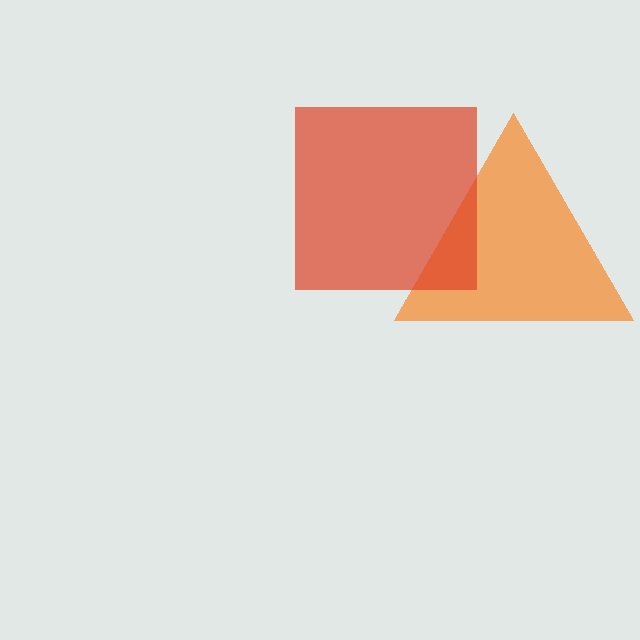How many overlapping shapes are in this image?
There are 2 overlapping shapes in the image.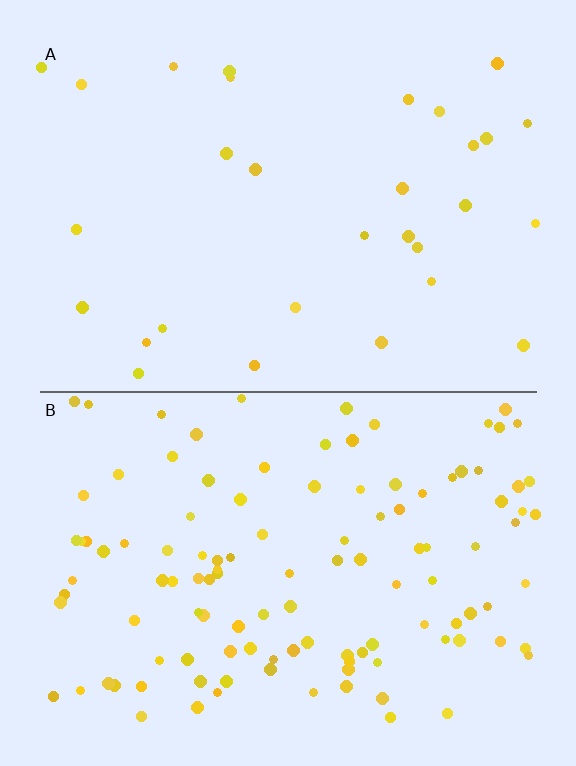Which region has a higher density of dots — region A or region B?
B (the bottom).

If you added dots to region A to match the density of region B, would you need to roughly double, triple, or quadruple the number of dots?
Approximately quadruple.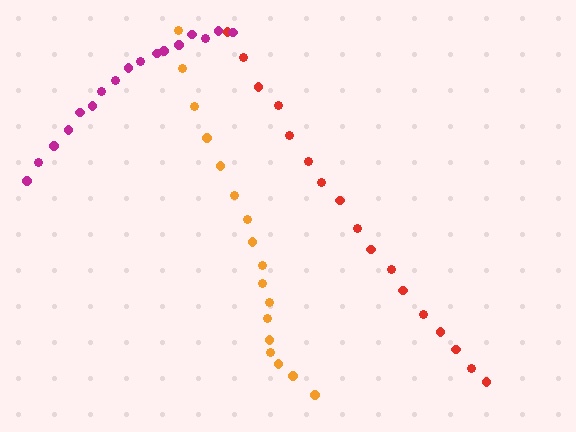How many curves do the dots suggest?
There are 3 distinct paths.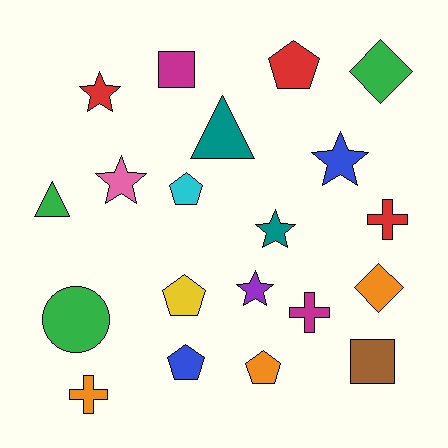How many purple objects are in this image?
There is 1 purple object.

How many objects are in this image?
There are 20 objects.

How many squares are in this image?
There are 2 squares.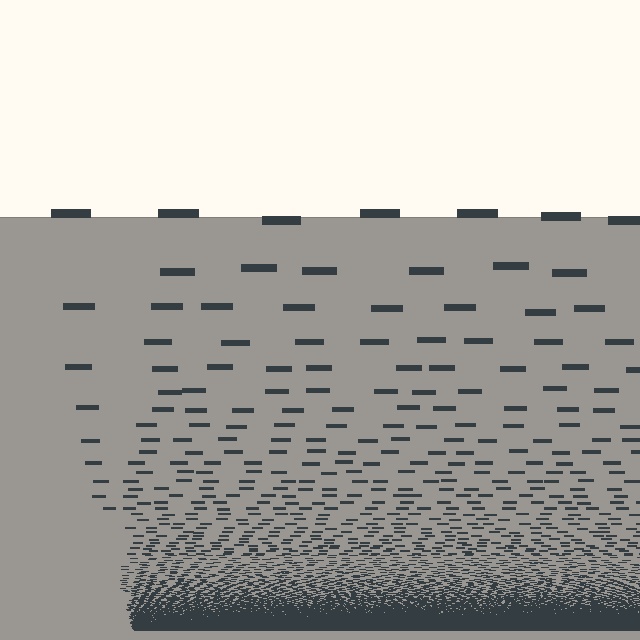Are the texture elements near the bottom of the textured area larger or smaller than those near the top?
Smaller. The gradient is inverted — elements near the bottom are smaller and denser.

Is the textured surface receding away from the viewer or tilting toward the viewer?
The surface appears to tilt toward the viewer. Texture elements get larger and sparser toward the top.